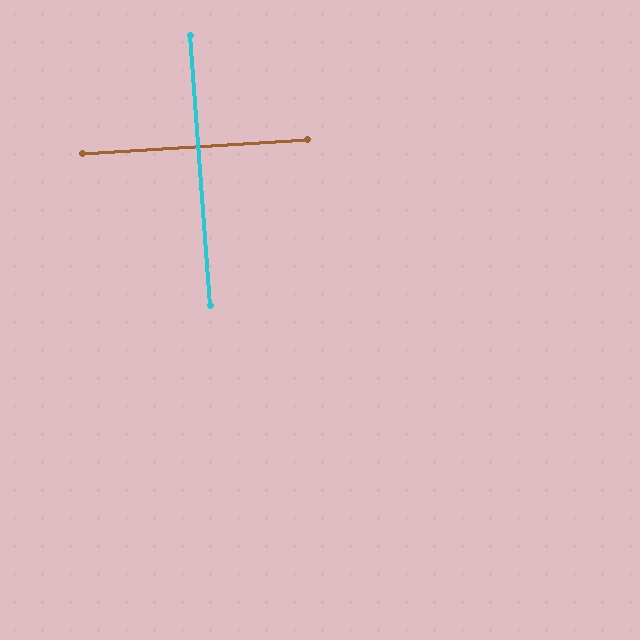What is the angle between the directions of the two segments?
Approximately 89 degrees.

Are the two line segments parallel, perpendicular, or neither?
Perpendicular — they meet at approximately 89°.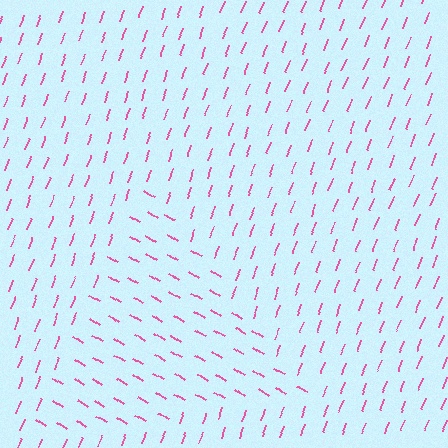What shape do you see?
I see a triangle.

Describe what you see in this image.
The image is filled with small pink line segments. A triangle region in the image has lines oriented differently from the surrounding lines, creating a visible texture boundary.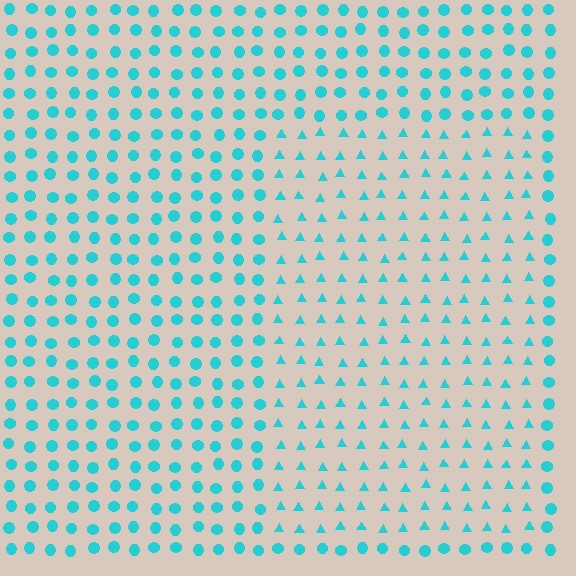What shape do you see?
I see a rectangle.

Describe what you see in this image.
The image is filled with small cyan elements arranged in a uniform grid. A rectangle-shaped region contains triangles, while the surrounding area contains circles. The boundary is defined purely by the change in element shape.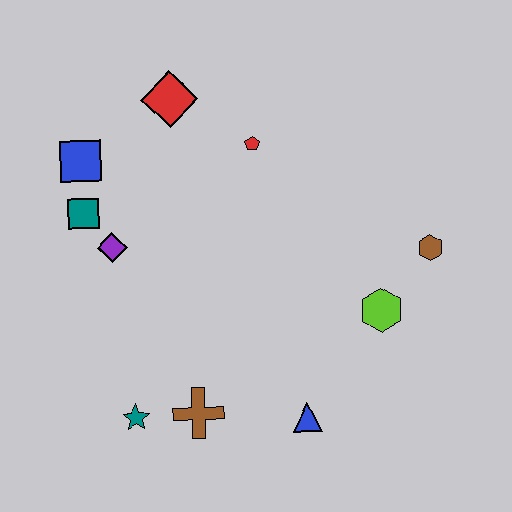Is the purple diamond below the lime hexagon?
No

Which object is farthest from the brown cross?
The red diamond is farthest from the brown cross.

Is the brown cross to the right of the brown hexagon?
No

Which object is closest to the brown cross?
The teal star is closest to the brown cross.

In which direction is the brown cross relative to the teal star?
The brown cross is to the right of the teal star.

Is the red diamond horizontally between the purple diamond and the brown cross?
Yes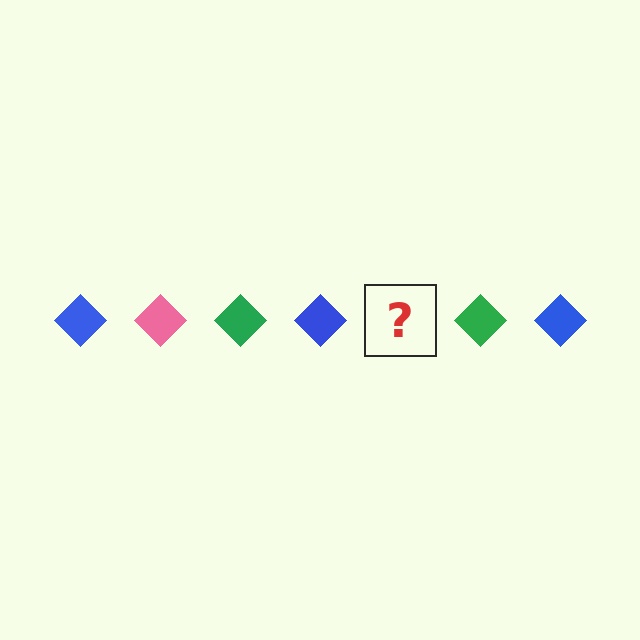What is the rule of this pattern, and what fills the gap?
The rule is that the pattern cycles through blue, pink, green diamonds. The gap should be filled with a pink diamond.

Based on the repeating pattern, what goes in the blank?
The blank should be a pink diamond.